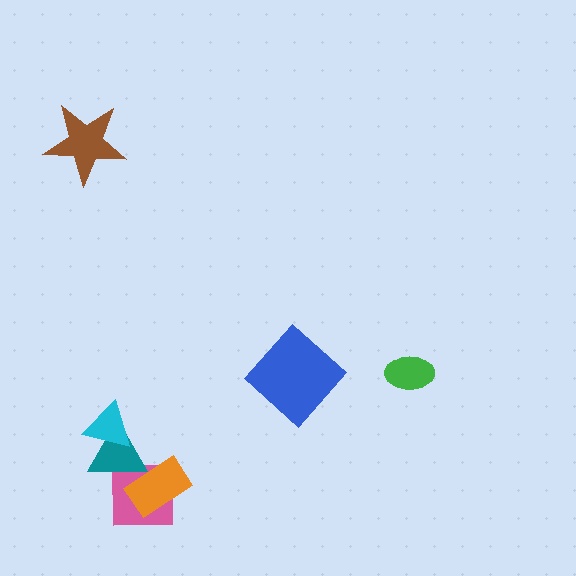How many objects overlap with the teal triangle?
3 objects overlap with the teal triangle.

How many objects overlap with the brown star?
0 objects overlap with the brown star.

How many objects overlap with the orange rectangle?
2 objects overlap with the orange rectangle.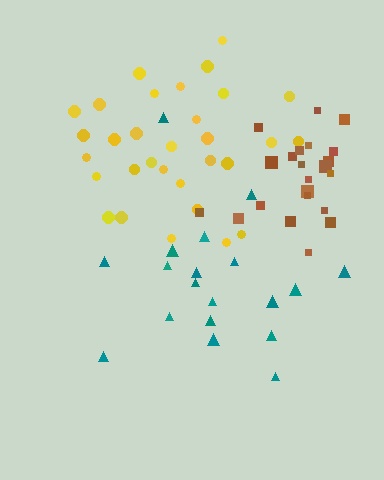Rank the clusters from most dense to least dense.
brown, yellow, teal.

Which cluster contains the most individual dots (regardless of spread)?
Yellow (31).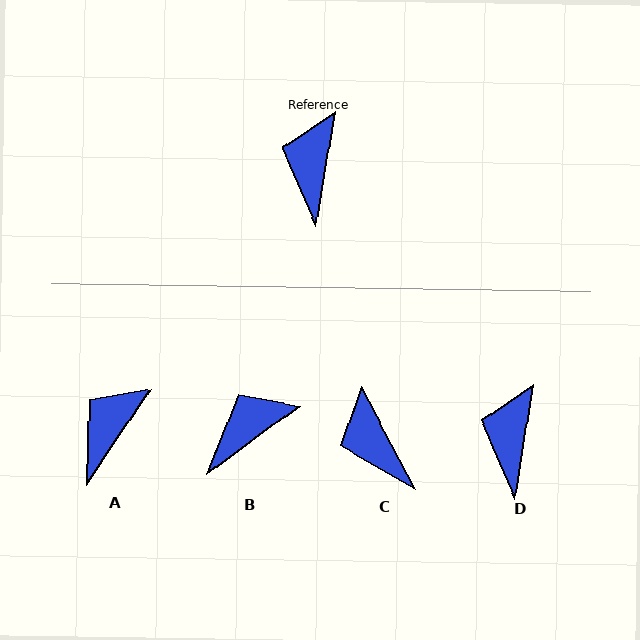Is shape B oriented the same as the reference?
No, it is off by about 45 degrees.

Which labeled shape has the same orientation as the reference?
D.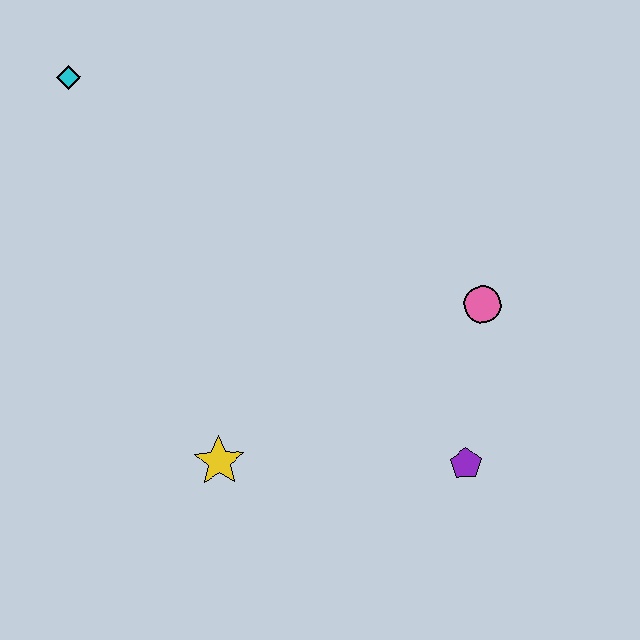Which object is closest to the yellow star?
The purple pentagon is closest to the yellow star.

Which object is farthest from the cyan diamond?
The purple pentagon is farthest from the cyan diamond.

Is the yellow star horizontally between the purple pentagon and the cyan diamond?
Yes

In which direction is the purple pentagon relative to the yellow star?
The purple pentagon is to the right of the yellow star.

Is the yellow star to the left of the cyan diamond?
No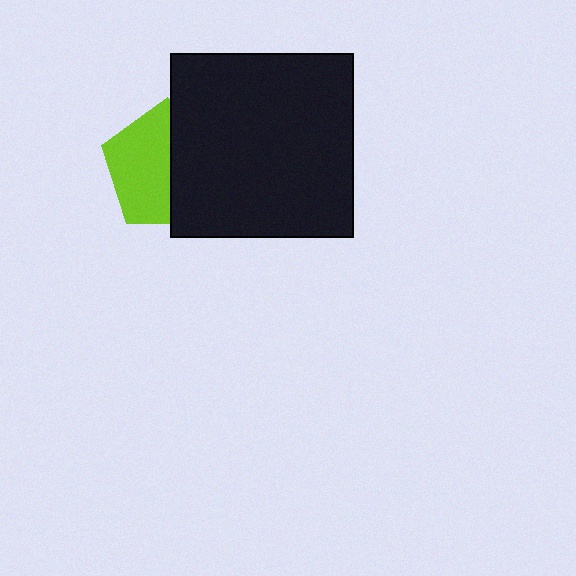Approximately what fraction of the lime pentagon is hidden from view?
Roughly 48% of the lime pentagon is hidden behind the black square.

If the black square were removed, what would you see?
You would see the complete lime pentagon.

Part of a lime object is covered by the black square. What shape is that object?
It is a pentagon.